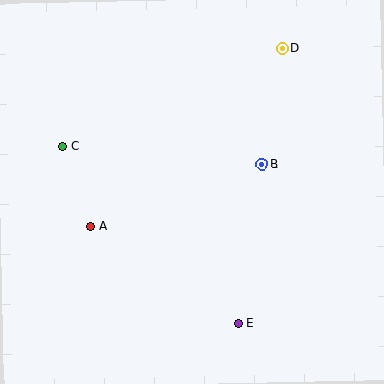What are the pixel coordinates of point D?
Point D is at (282, 48).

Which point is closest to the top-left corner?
Point C is closest to the top-left corner.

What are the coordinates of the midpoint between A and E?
The midpoint between A and E is at (164, 275).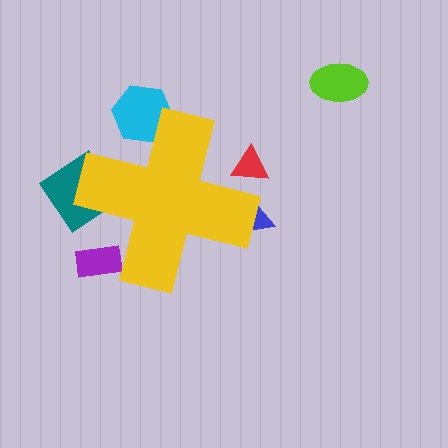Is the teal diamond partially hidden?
Yes, the teal diamond is partially hidden behind the yellow cross.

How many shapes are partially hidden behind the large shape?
5 shapes are partially hidden.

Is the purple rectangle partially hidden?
Yes, the purple rectangle is partially hidden behind the yellow cross.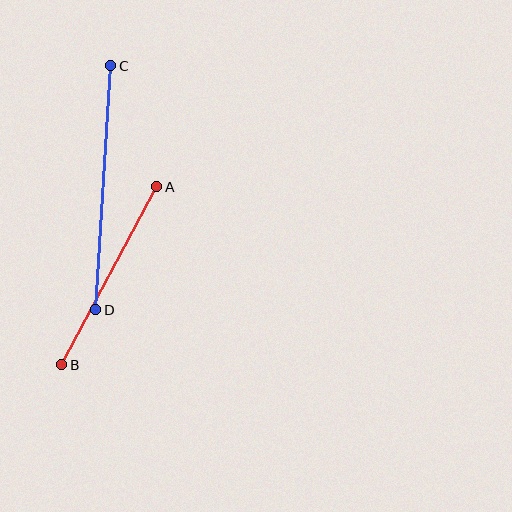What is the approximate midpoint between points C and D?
The midpoint is at approximately (103, 188) pixels.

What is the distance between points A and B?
The distance is approximately 202 pixels.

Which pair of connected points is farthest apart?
Points C and D are farthest apart.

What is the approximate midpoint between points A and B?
The midpoint is at approximately (109, 276) pixels.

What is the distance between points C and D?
The distance is approximately 244 pixels.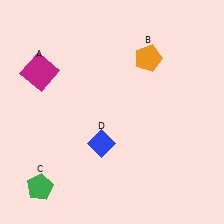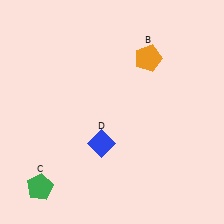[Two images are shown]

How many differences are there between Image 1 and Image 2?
There is 1 difference between the two images.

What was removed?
The magenta square (A) was removed in Image 2.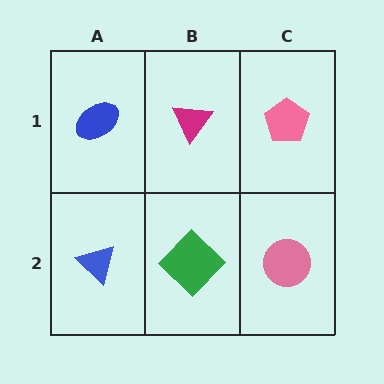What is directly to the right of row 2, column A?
A green diamond.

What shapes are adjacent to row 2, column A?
A blue ellipse (row 1, column A), a green diamond (row 2, column B).